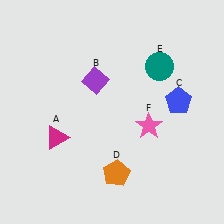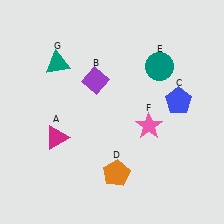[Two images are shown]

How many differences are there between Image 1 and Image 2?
There is 1 difference between the two images.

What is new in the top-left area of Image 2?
A teal triangle (G) was added in the top-left area of Image 2.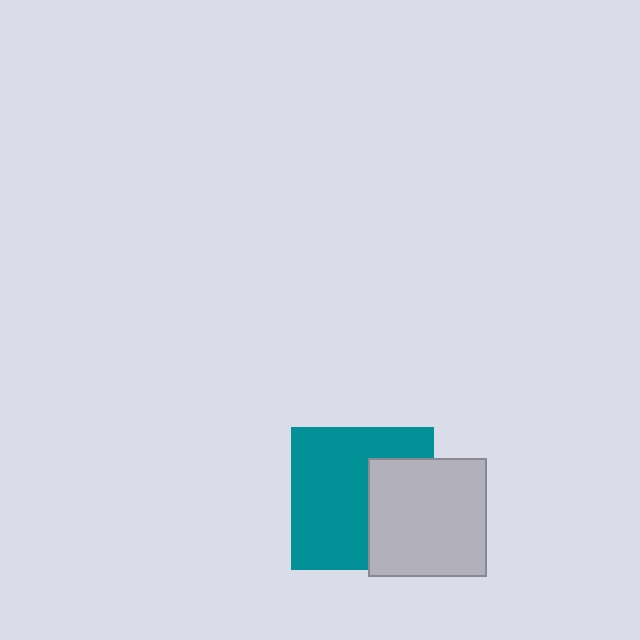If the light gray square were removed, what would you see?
You would see the complete teal square.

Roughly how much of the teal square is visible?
About half of it is visible (roughly 63%).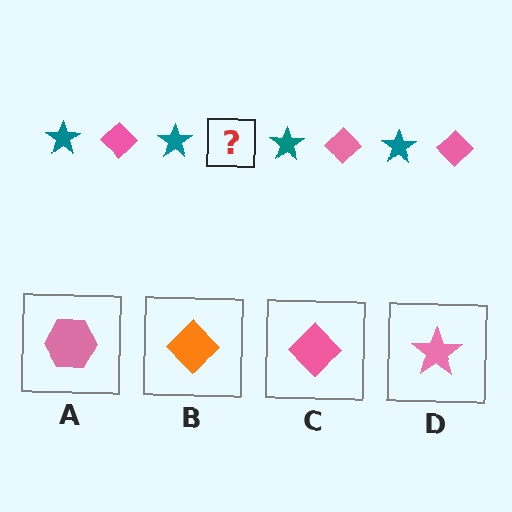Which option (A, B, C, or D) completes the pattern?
C.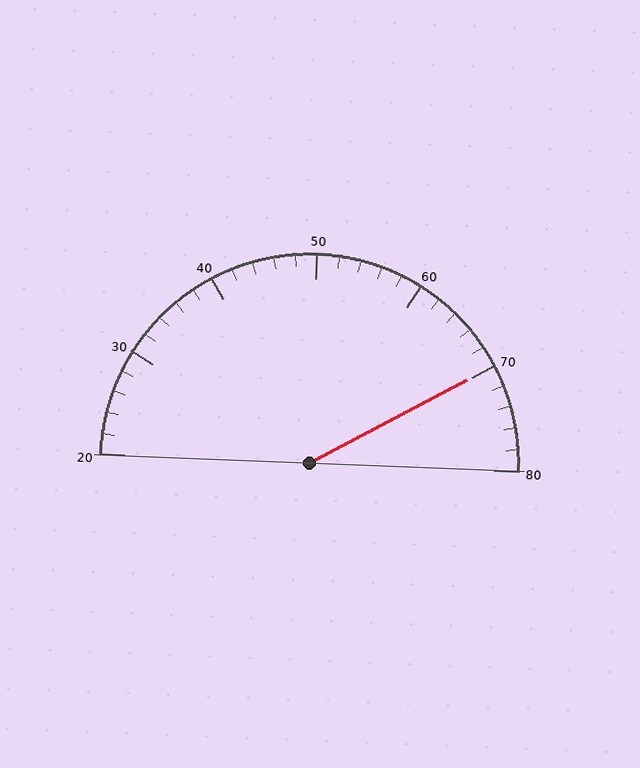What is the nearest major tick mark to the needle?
The nearest major tick mark is 70.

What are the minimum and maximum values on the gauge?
The gauge ranges from 20 to 80.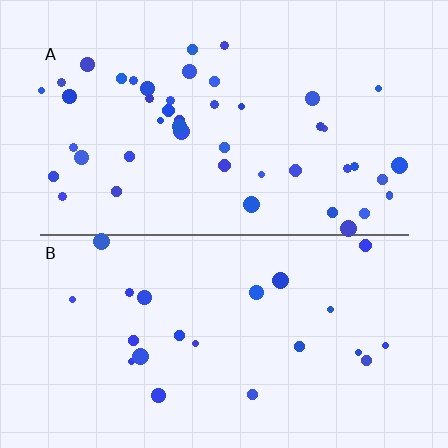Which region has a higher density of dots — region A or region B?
A (the top).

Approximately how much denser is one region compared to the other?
Approximately 2.1× — region A over region B.